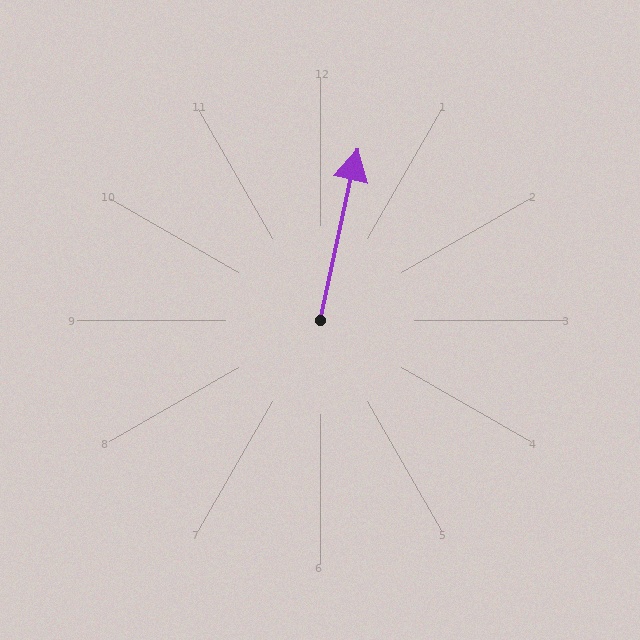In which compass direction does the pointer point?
North.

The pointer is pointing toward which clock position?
Roughly 12 o'clock.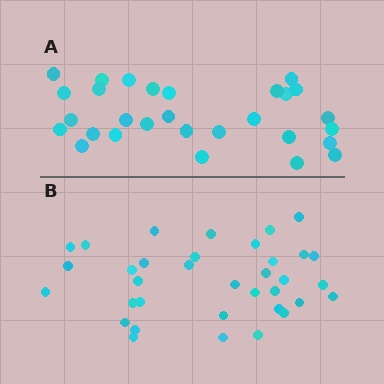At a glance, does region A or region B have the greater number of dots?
Region B (the bottom region) has more dots.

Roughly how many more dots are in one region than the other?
Region B has about 6 more dots than region A.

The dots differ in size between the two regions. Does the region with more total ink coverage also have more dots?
No. Region A has more total ink coverage because its dots are larger, but region B actually contains more individual dots. Total area can be misleading — the number of items is what matters here.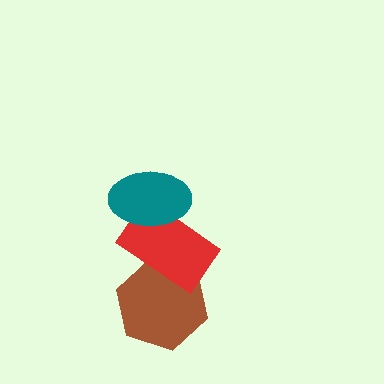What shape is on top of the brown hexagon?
The red rectangle is on top of the brown hexagon.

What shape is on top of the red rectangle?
The teal ellipse is on top of the red rectangle.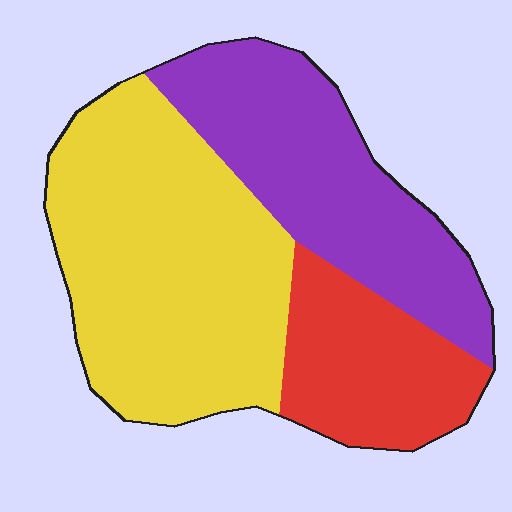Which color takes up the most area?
Yellow, at roughly 45%.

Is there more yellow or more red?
Yellow.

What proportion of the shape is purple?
Purple takes up about one third (1/3) of the shape.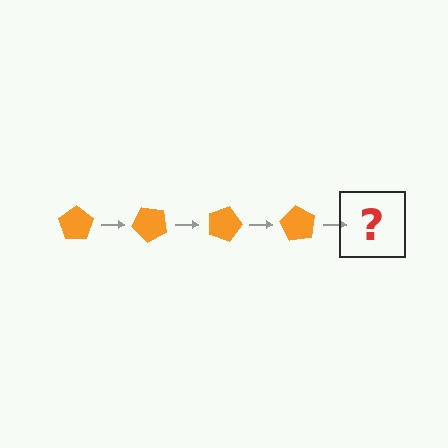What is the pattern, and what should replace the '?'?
The pattern is that the pentagon rotates 45 degrees each step. The '?' should be an orange pentagon rotated 180 degrees.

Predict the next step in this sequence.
The next step is an orange pentagon rotated 180 degrees.